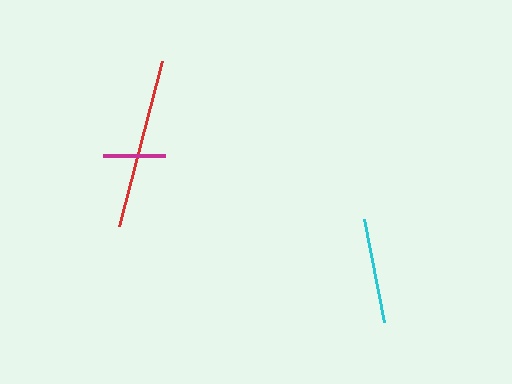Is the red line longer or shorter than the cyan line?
The red line is longer than the cyan line.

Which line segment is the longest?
The red line is the longest at approximately 171 pixels.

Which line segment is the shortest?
The magenta line is the shortest at approximately 62 pixels.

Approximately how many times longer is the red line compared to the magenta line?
The red line is approximately 2.7 times the length of the magenta line.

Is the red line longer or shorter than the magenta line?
The red line is longer than the magenta line.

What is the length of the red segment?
The red segment is approximately 171 pixels long.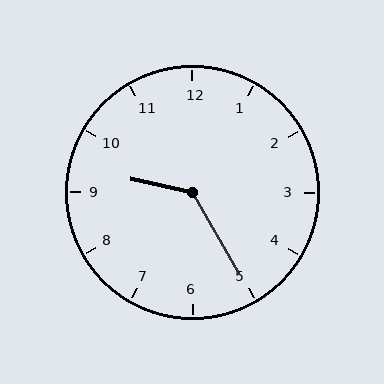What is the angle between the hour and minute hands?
Approximately 132 degrees.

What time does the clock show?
9:25.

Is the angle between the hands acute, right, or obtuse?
It is obtuse.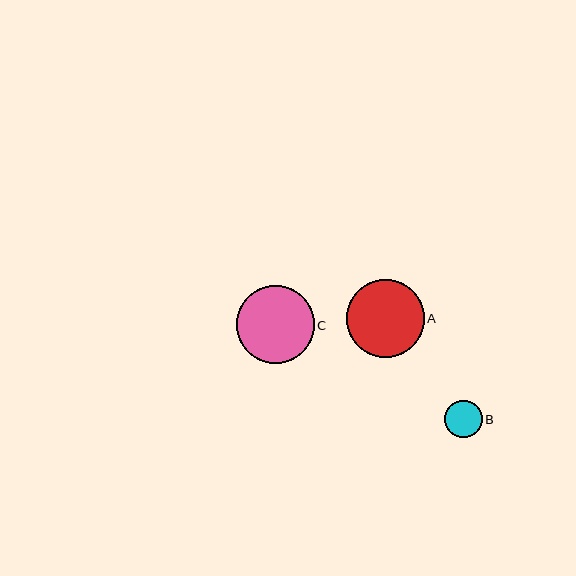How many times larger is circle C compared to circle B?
Circle C is approximately 2.1 times the size of circle B.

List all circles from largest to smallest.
From largest to smallest: C, A, B.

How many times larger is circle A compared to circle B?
Circle A is approximately 2.1 times the size of circle B.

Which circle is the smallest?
Circle B is the smallest with a size of approximately 37 pixels.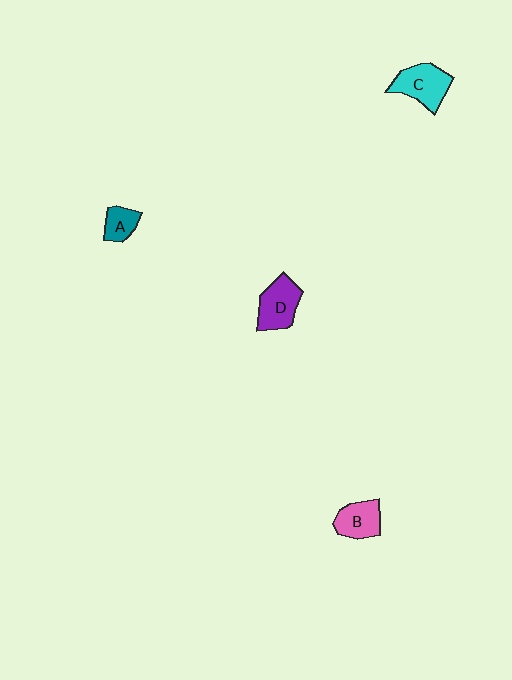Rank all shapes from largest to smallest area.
From largest to smallest: C (cyan), D (purple), B (pink), A (teal).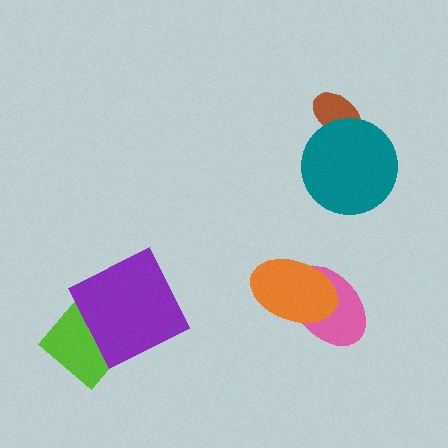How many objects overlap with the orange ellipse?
1 object overlaps with the orange ellipse.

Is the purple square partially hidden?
No, no other shape covers it.